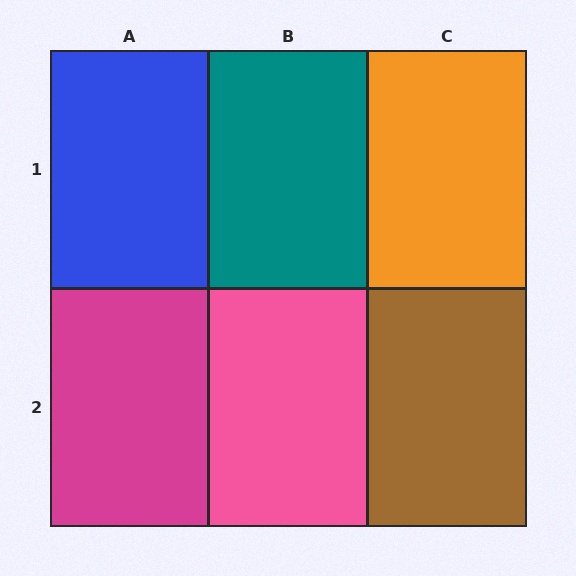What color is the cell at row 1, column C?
Orange.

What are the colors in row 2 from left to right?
Magenta, pink, brown.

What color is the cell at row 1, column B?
Teal.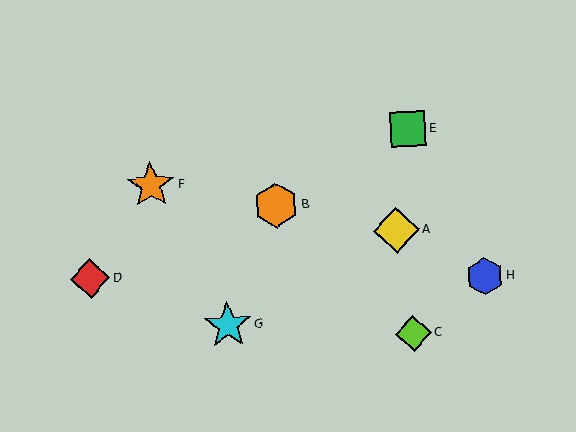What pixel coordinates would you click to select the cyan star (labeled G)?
Click at (228, 325) to select the cyan star G.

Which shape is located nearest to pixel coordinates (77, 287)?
The red diamond (labeled D) at (90, 278) is nearest to that location.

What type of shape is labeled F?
Shape F is an orange star.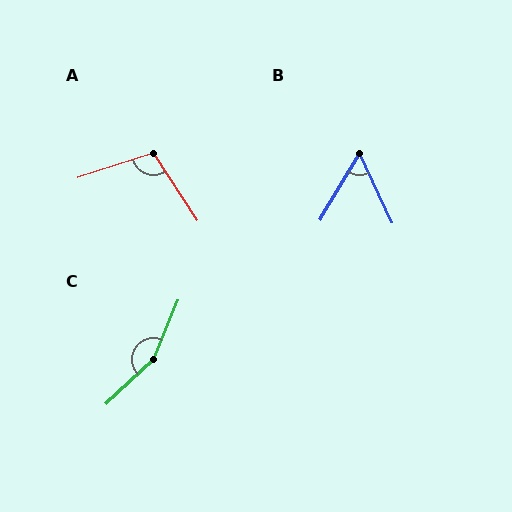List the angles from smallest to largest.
B (56°), A (105°), C (156°).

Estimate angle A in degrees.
Approximately 105 degrees.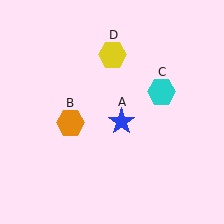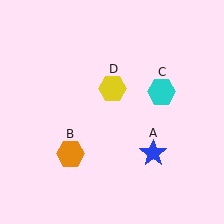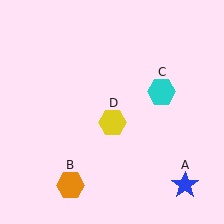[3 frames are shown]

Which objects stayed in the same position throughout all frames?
Cyan hexagon (object C) remained stationary.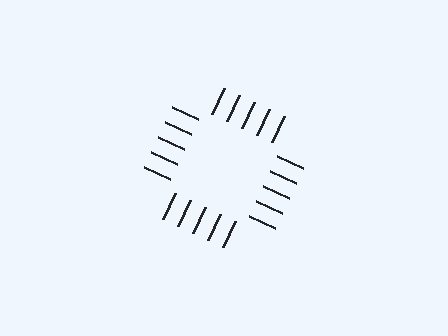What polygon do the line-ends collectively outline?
An illusory square — the line segments terminate on its edges but no continuous stroke is drawn.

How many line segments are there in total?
20 — 5 along each of the 4 edges.